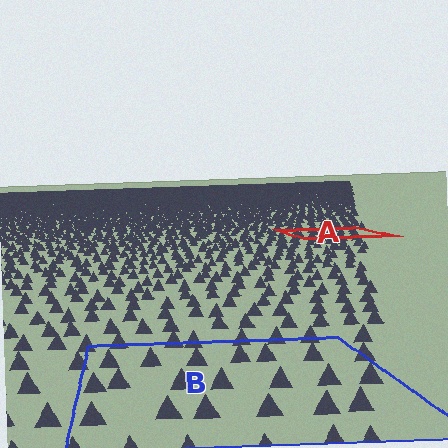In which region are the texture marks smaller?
The texture marks are smaller in region A, because it is farther away.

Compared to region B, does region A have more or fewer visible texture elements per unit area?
Region A has more texture elements per unit area — they are packed more densely because it is farther away.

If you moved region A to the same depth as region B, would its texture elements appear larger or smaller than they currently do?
They would appear larger. At a closer depth, the same texture elements are projected at a bigger on-screen size.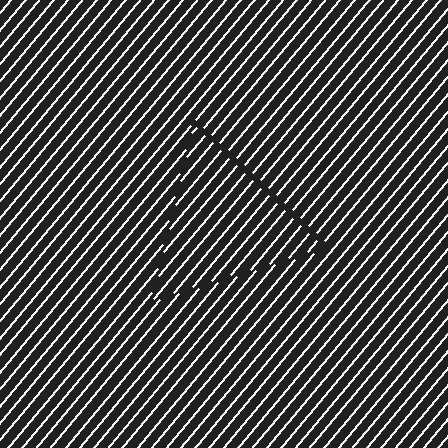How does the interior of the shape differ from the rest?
The interior of the shape contains the same grating, shifted by half a period — the contour is defined by the phase discontinuity where line-ends from the inner and outer gratings abut.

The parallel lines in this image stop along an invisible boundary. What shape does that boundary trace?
An illusory triangle. The interior of the shape contains the same grating, shifted by half a period — the contour is defined by the phase discontinuity where line-ends from the inner and outer gratings abut.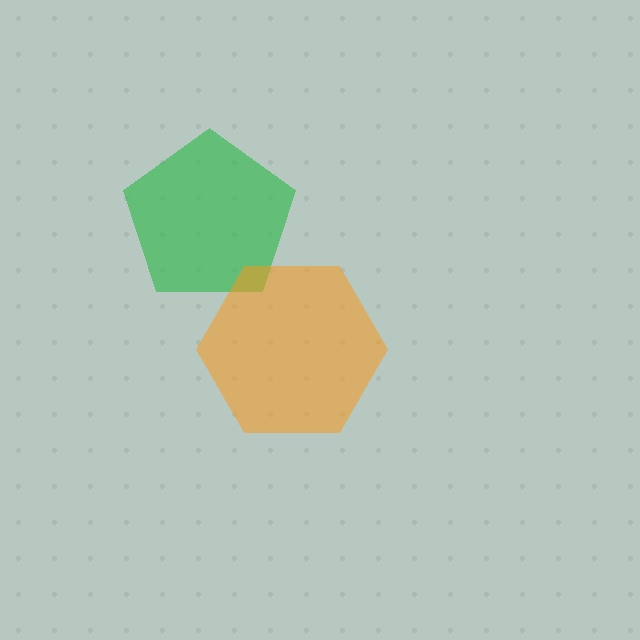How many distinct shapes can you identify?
There are 2 distinct shapes: a green pentagon, an orange hexagon.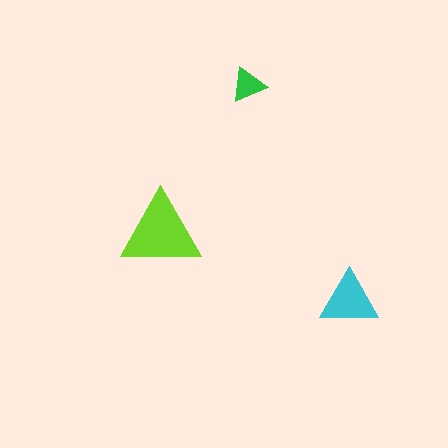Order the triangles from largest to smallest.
the lime one, the cyan one, the green one.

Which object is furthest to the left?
The lime triangle is leftmost.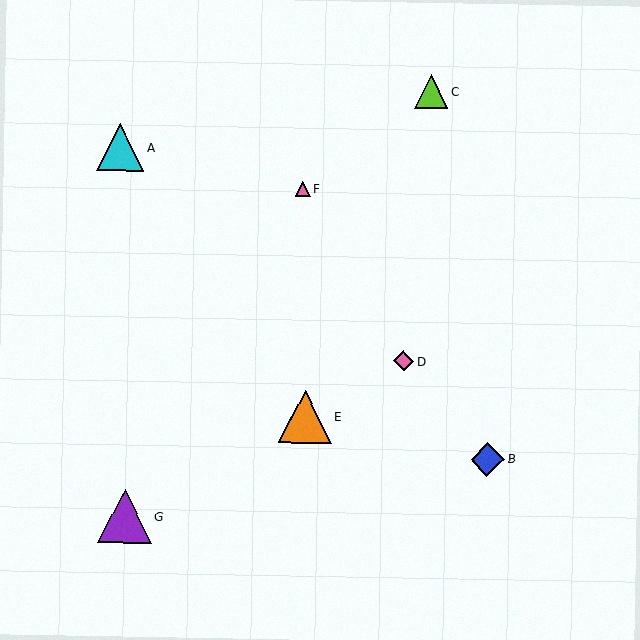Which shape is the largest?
The purple triangle (labeled G) is the largest.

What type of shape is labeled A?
Shape A is a cyan triangle.